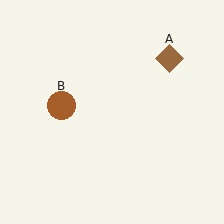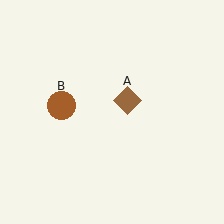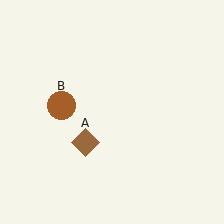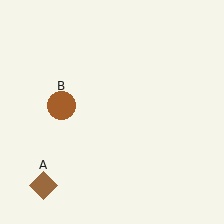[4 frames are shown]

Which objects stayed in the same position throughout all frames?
Brown circle (object B) remained stationary.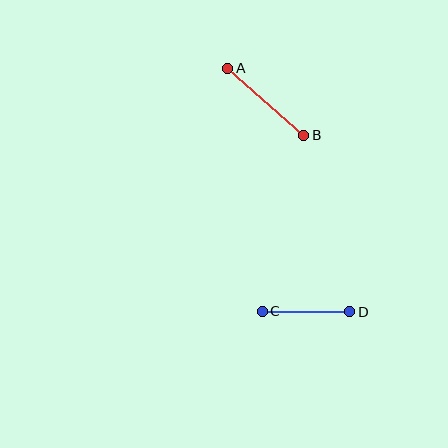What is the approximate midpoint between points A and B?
The midpoint is at approximately (266, 102) pixels.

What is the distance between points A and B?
The distance is approximately 101 pixels.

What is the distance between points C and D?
The distance is approximately 87 pixels.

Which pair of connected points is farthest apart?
Points A and B are farthest apart.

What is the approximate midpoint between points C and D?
The midpoint is at approximately (306, 311) pixels.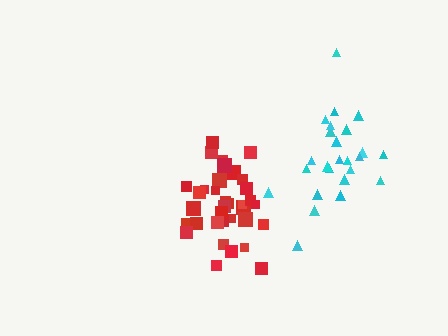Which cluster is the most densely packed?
Red.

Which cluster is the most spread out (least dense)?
Cyan.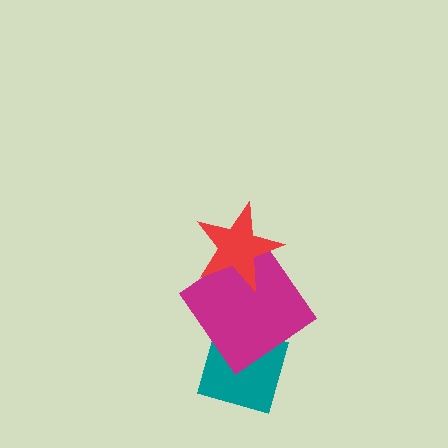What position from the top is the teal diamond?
The teal diamond is 3rd from the top.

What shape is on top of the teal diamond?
The magenta diamond is on top of the teal diamond.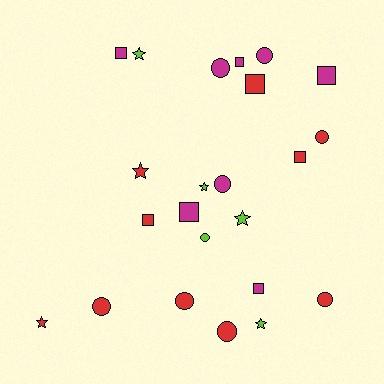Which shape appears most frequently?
Circle, with 9 objects.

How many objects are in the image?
There are 23 objects.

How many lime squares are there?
There are no lime squares.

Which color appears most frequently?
Red, with 10 objects.